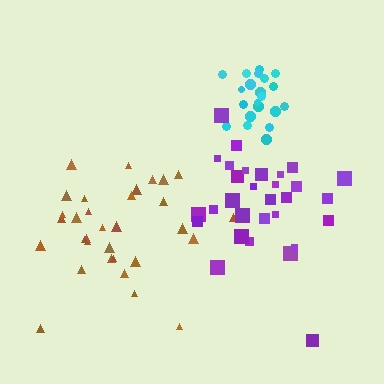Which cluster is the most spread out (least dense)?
Brown.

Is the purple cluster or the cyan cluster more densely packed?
Cyan.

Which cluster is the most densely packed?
Cyan.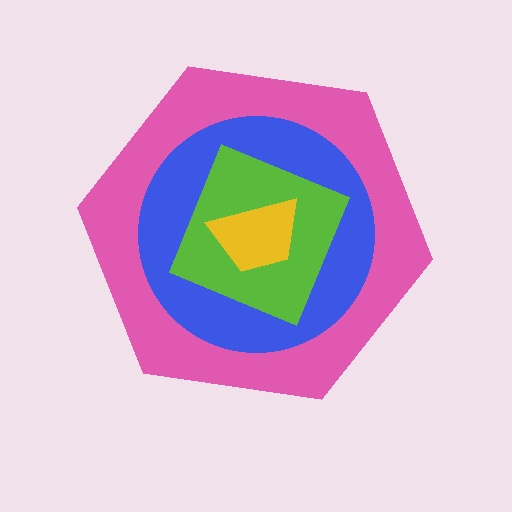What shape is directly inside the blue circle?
The lime square.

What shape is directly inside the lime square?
The yellow trapezoid.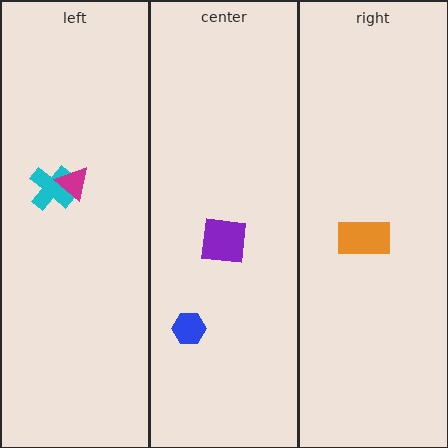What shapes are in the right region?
The orange rectangle.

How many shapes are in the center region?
2.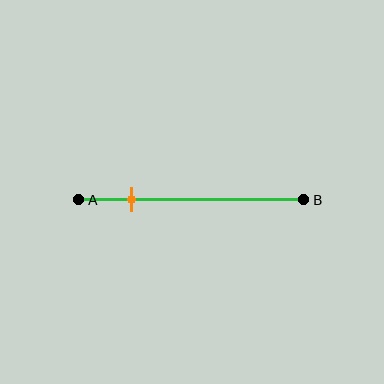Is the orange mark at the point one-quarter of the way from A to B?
Yes, the mark is approximately at the one-quarter point.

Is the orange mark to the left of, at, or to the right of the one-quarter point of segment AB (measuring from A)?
The orange mark is approximately at the one-quarter point of segment AB.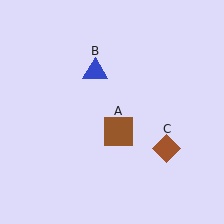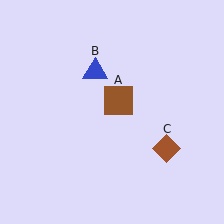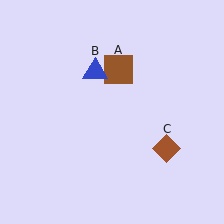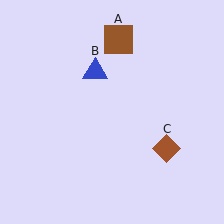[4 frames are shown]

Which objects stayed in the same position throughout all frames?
Blue triangle (object B) and brown diamond (object C) remained stationary.